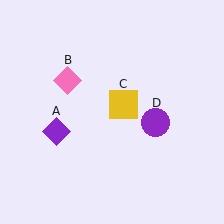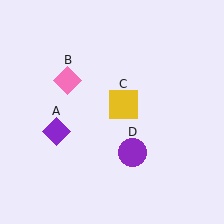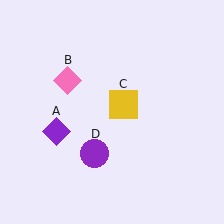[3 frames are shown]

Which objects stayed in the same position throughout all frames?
Purple diamond (object A) and pink diamond (object B) and yellow square (object C) remained stationary.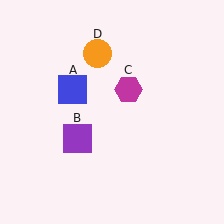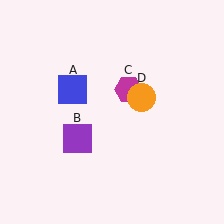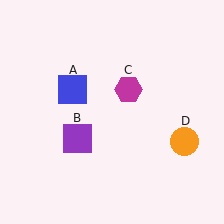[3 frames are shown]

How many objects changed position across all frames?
1 object changed position: orange circle (object D).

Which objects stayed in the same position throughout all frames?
Blue square (object A) and purple square (object B) and magenta hexagon (object C) remained stationary.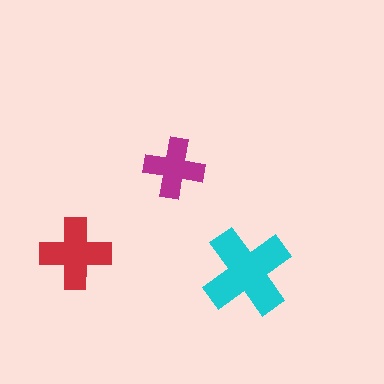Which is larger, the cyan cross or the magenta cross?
The cyan one.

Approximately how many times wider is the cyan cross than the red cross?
About 1.5 times wider.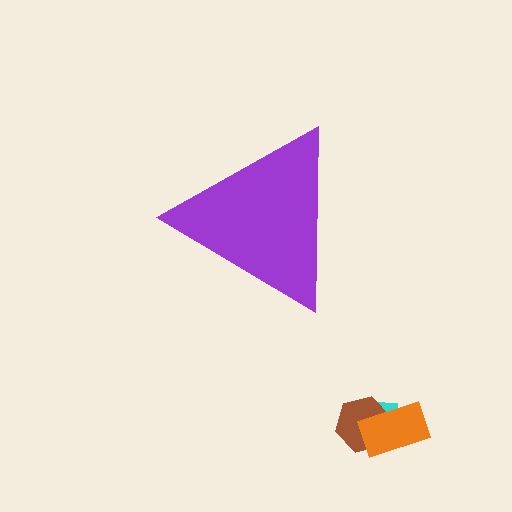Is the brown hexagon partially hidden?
No, the brown hexagon is fully visible.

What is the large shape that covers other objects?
A purple triangle.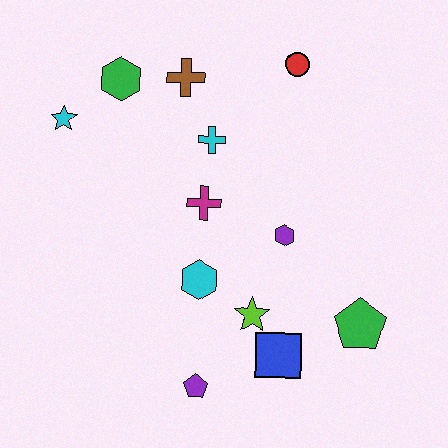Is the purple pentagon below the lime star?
Yes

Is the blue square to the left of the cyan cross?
No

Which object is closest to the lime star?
The blue square is closest to the lime star.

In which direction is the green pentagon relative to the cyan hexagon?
The green pentagon is to the right of the cyan hexagon.